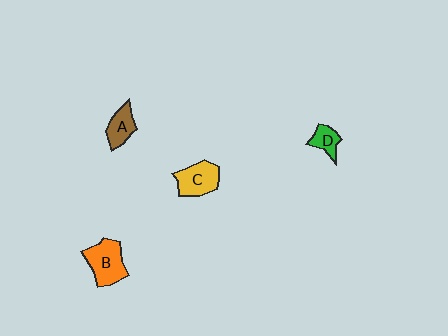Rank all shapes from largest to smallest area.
From largest to smallest: B (orange), C (yellow), A (brown), D (green).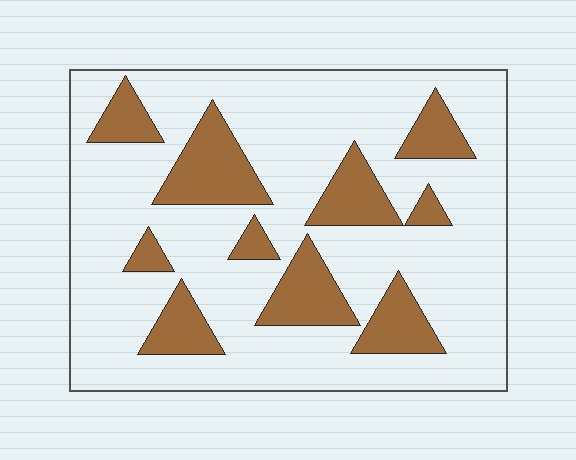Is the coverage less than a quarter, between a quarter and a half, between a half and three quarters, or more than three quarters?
Less than a quarter.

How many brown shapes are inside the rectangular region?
10.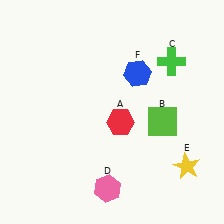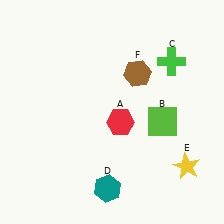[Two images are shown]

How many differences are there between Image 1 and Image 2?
There are 2 differences between the two images.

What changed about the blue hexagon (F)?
In Image 1, F is blue. In Image 2, it changed to brown.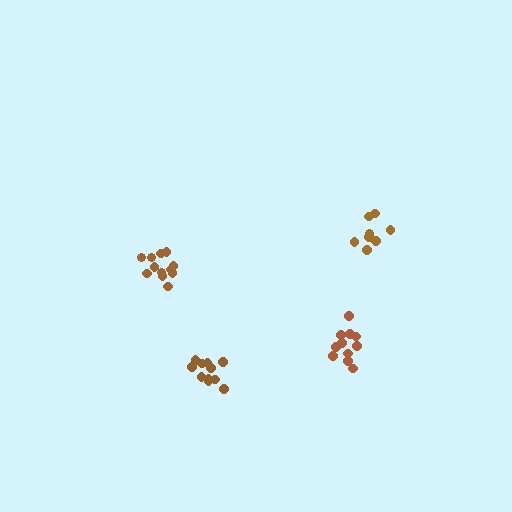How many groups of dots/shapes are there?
There are 4 groups.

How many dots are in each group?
Group 1: 12 dots, Group 2: 11 dots, Group 3: 12 dots, Group 4: 8 dots (43 total).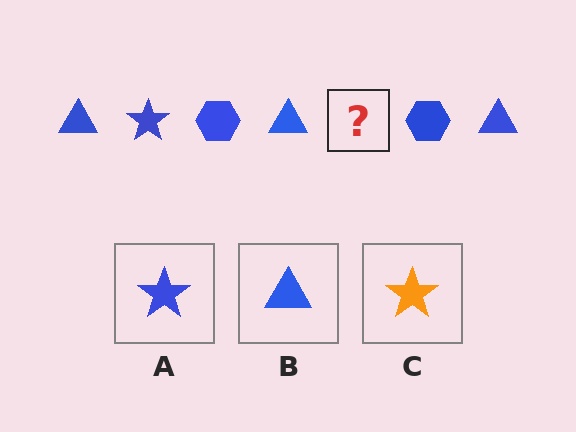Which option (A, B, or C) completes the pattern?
A.